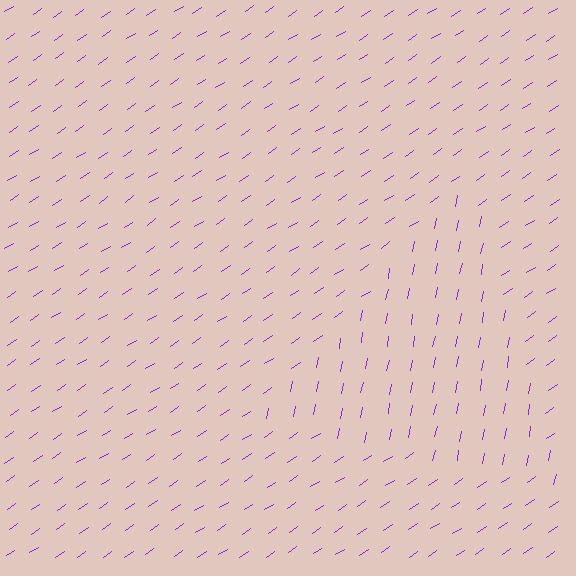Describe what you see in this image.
The image is filled with small purple line segments. A triangle region in the image has lines oriented differently from the surrounding lines, creating a visible texture boundary.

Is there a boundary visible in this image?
Yes, there is a texture boundary formed by a change in line orientation.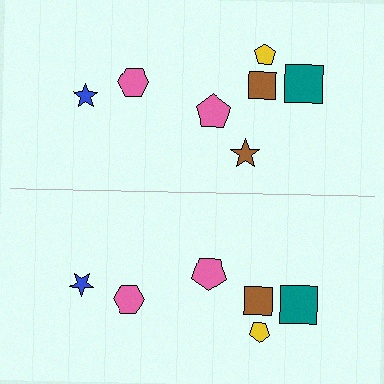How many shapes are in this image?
There are 13 shapes in this image.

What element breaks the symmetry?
A brown star is missing from the bottom side.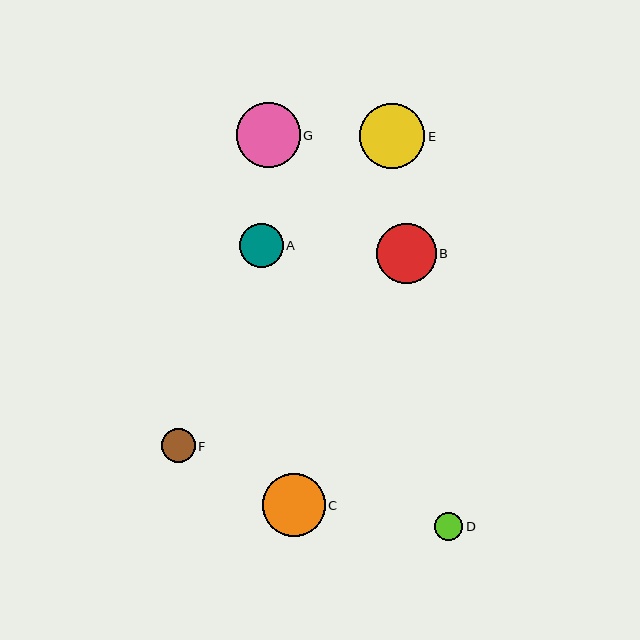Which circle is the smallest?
Circle D is the smallest with a size of approximately 28 pixels.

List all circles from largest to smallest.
From largest to smallest: E, G, C, B, A, F, D.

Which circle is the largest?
Circle E is the largest with a size of approximately 65 pixels.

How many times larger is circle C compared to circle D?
Circle C is approximately 2.2 times the size of circle D.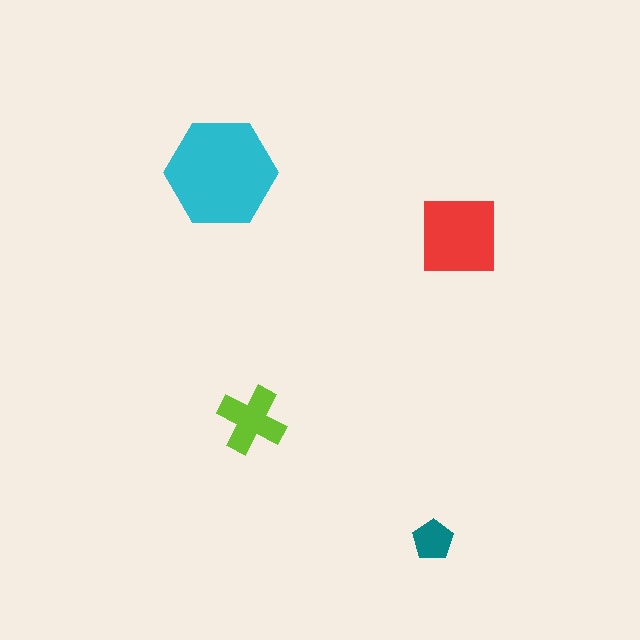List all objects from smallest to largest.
The teal pentagon, the lime cross, the red square, the cyan hexagon.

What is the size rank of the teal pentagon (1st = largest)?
4th.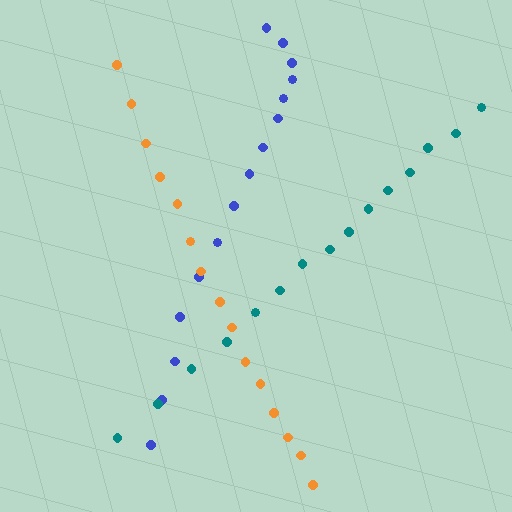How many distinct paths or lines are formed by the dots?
There are 3 distinct paths.